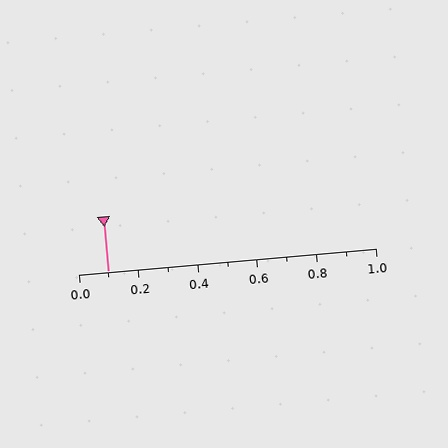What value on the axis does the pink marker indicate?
The marker indicates approximately 0.1.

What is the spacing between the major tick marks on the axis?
The major ticks are spaced 0.2 apart.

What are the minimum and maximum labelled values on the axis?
The axis runs from 0.0 to 1.0.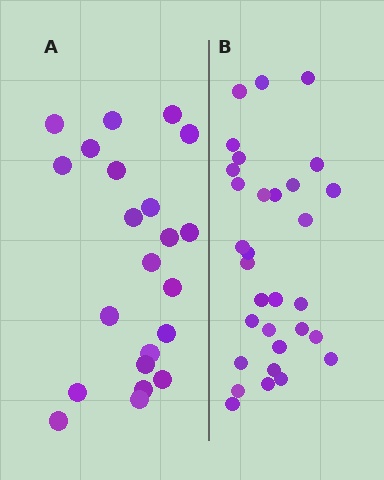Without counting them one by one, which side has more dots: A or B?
Region B (the right region) has more dots.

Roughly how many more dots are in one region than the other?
Region B has roughly 8 or so more dots than region A.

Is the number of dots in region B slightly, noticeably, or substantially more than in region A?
Region B has noticeably more, but not dramatically so. The ratio is roughly 1.4 to 1.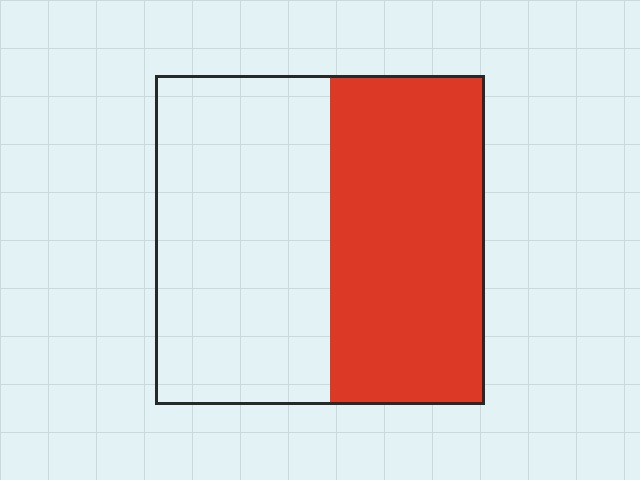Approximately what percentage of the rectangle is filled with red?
Approximately 45%.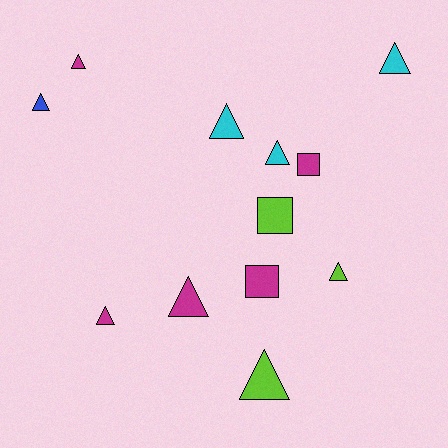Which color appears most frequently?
Magenta, with 5 objects.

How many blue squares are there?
There are no blue squares.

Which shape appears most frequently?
Triangle, with 9 objects.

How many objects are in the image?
There are 12 objects.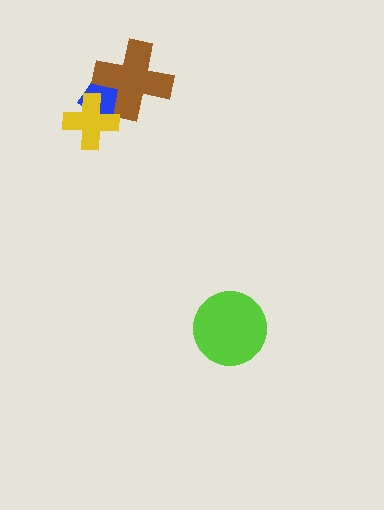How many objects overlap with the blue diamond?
2 objects overlap with the blue diamond.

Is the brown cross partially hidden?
Yes, it is partially covered by another shape.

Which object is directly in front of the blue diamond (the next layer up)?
The brown cross is directly in front of the blue diamond.